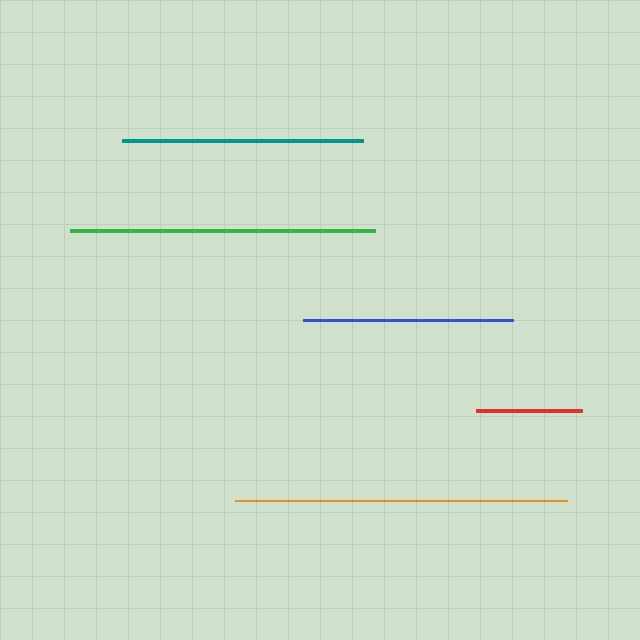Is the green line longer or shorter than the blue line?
The green line is longer than the blue line.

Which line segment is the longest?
The orange line is the longest at approximately 332 pixels.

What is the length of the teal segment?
The teal segment is approximately 241 pixels long.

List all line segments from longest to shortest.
From longest to shortest: orange, green, teal, blue, red.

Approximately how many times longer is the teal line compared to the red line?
The teal line is approximately 2.3 times the length of the red line.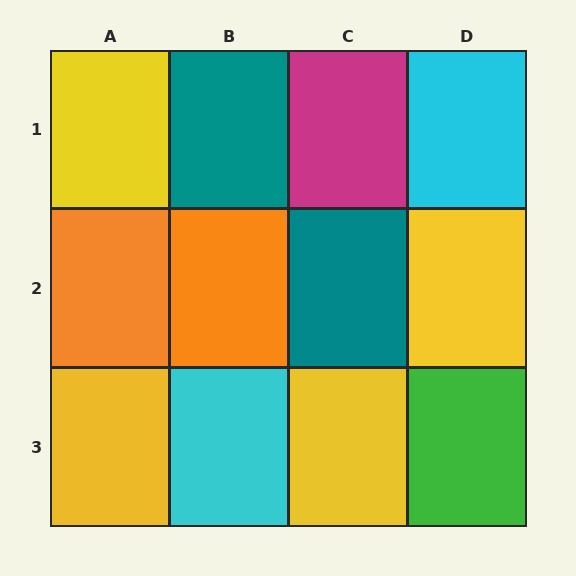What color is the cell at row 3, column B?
Cyan.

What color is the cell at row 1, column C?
Magenta.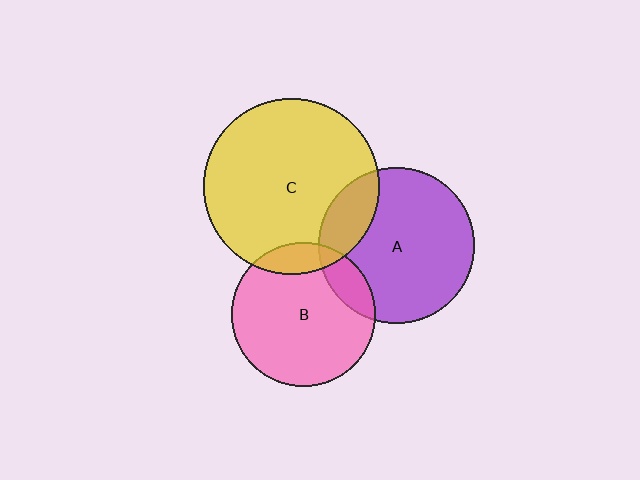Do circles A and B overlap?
Yes.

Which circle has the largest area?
Circle C (yellow).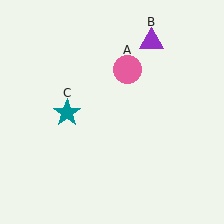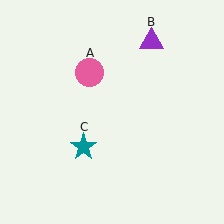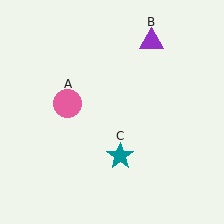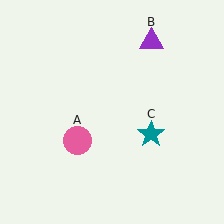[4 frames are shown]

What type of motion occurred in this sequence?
The pink circle (object A), teal star (object C) rotated counterclockwise around the center of the scene.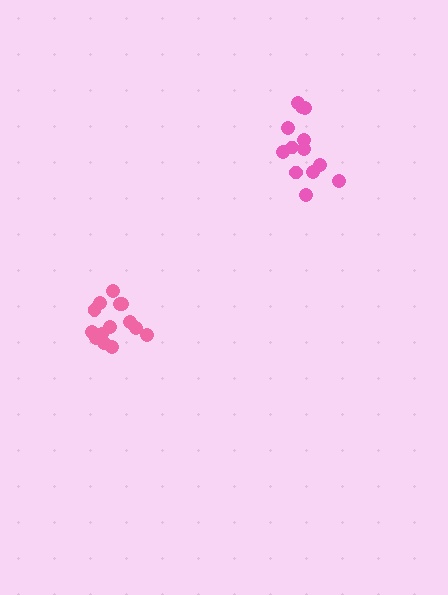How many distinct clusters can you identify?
There are 2 distinct clusters.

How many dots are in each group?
Group 1: 14 dots, Group 2: 13 dots (27 total).